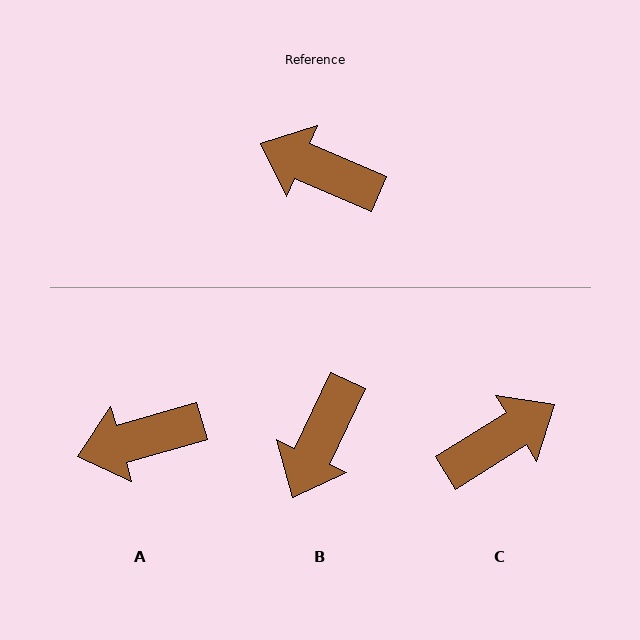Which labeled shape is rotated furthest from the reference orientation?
C, about 125 degrees away.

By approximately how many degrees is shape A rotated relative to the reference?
Approximately 39 degrees counter-clockwise.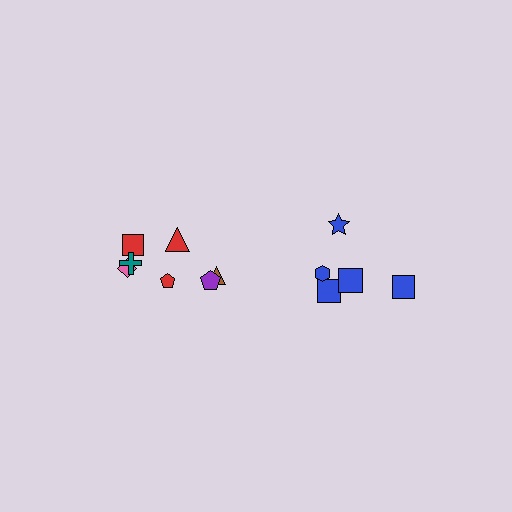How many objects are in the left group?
There are 7 objects.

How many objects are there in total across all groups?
There are 12 objects.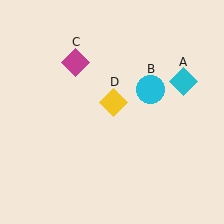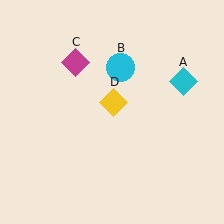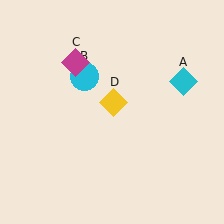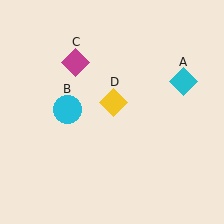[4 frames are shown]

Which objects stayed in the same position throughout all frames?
Cyan diamond (object A) and magenta diamond (object C) and yellow diamond (object D) remained stationary.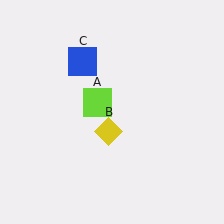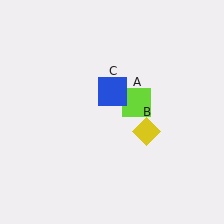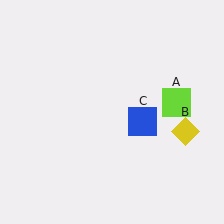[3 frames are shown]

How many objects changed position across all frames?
3 objects changed position: lime square (object A), yellow diamond (object B), blue square (object C).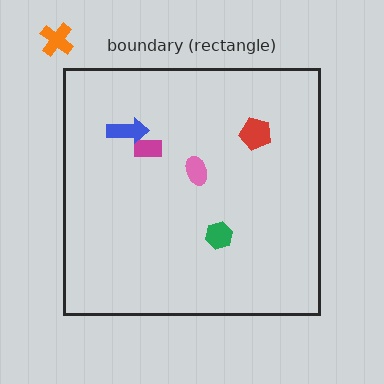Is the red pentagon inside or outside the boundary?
Inside.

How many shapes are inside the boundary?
5 inside, 1 outside.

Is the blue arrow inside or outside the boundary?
Inside.